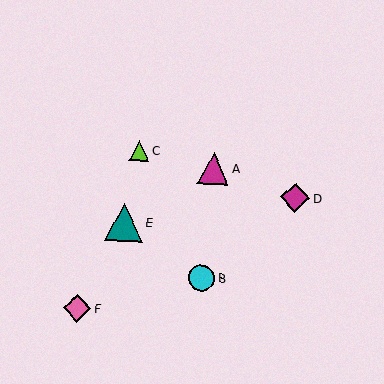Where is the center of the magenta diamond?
The center of the magenta diamond is at (295, 198).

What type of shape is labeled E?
Shape E is a teal triangle.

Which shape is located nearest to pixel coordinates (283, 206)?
The magenta diamond (labeled D) at (295, 198) is nearest to that location.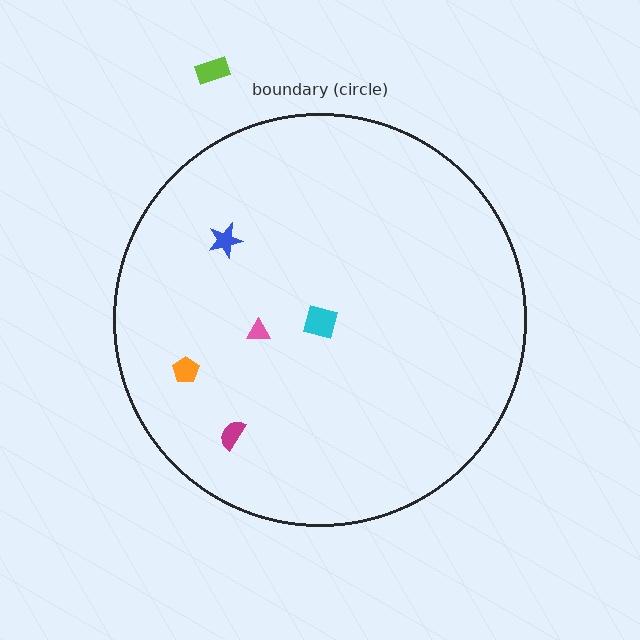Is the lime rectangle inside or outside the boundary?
Outside.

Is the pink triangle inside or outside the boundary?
Inside.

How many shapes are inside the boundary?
5 inside, 1 outside.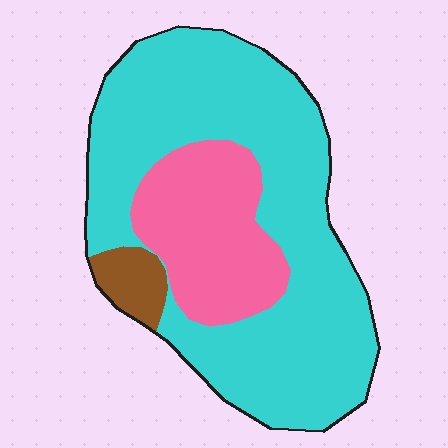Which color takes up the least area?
Brown, at roughly 5%.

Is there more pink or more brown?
Pink.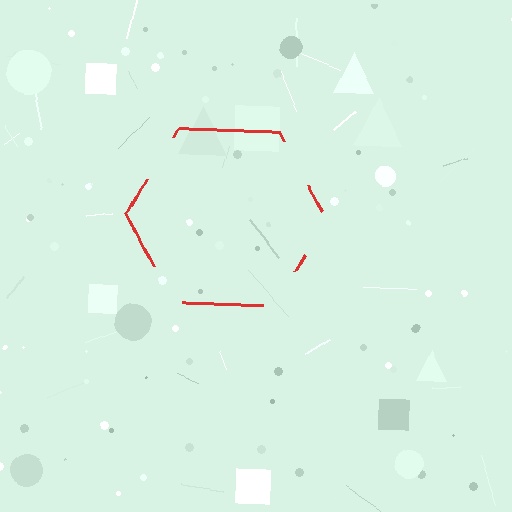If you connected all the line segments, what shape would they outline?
They would outline a hexagon.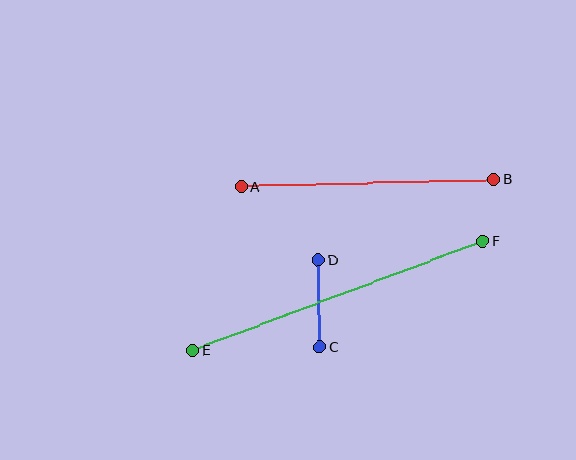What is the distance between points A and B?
The distance is approximately 253 pixels.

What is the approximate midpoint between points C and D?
The midpoint is at approximately (319, 304) pixels.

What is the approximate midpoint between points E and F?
The midpoint is at approximately (338, 296) pixels.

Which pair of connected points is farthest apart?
Points E and F are farthest apart.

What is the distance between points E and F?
The distance is approximately 310 pixels.